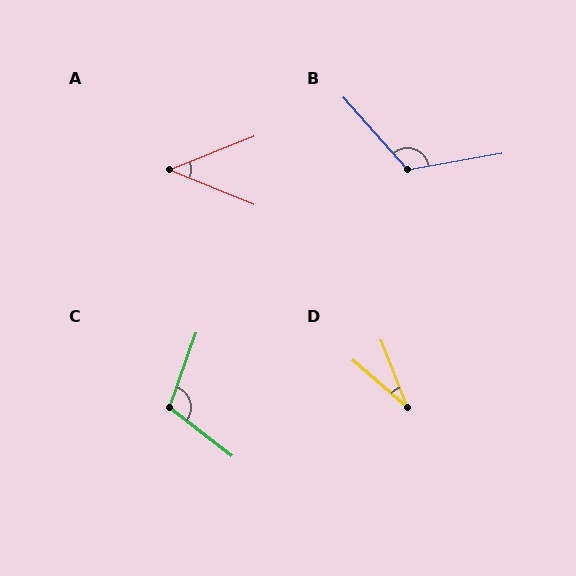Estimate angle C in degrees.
Approximately 108 degrees.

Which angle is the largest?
B, at approximately 122 degrees.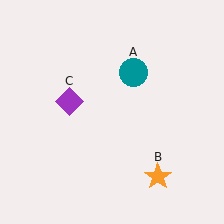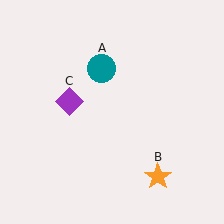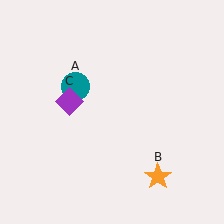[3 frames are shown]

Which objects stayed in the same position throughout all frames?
Orange star (object B) and purple diamond (object C) remained stationary.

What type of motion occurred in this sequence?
The teal circle (object A) rotated counterclockwise around the center of the scene.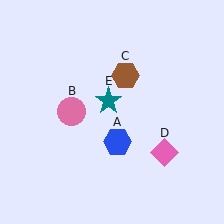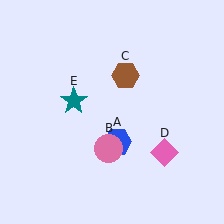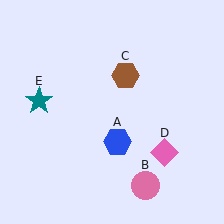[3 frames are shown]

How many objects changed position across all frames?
2 objects changed position: pink circle (object B), teal star (object E).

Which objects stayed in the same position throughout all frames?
Blue hexagon (object A) and brown hexagon (object C) and pink diamond (object D) remained stationary.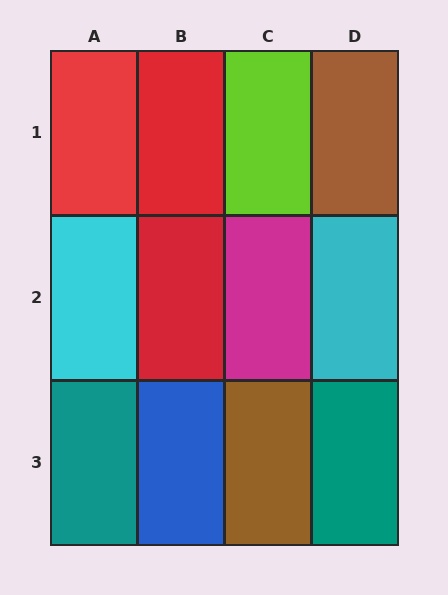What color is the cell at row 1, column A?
Red.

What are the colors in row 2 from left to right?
Cyan, red, magenta, cyan.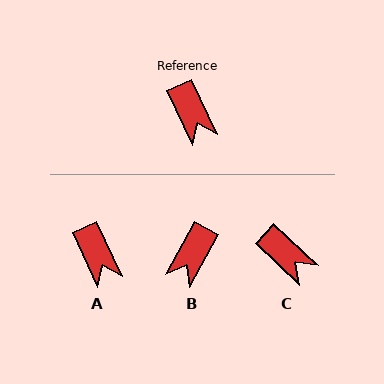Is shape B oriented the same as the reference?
No, it is off by about 54 degrees.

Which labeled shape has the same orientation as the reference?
A.